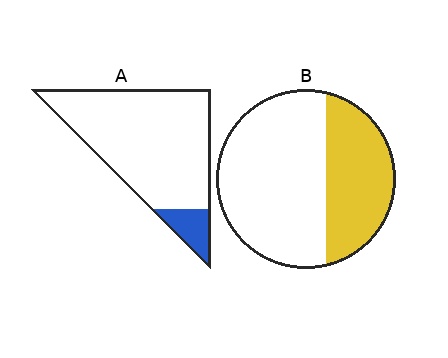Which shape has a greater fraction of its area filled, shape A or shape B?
Shape B.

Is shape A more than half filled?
No.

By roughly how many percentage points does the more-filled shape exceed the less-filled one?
By roughly 25 percentage points (B over A).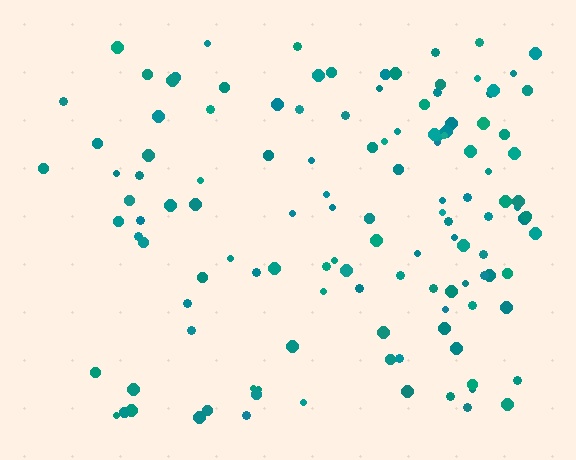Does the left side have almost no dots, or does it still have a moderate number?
Still a moderate number, just noticeably fewer than the right.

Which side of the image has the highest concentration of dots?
The right.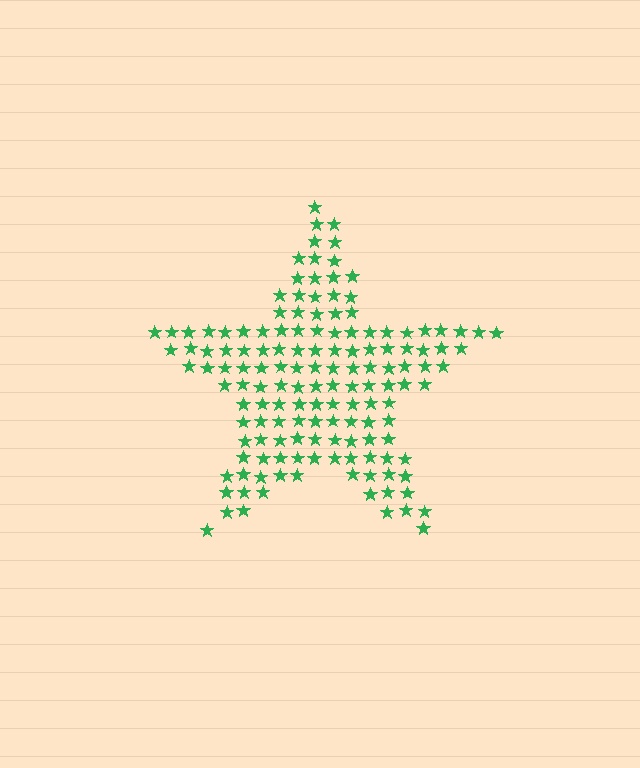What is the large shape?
The large shape is a star.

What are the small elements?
The small elements are stars.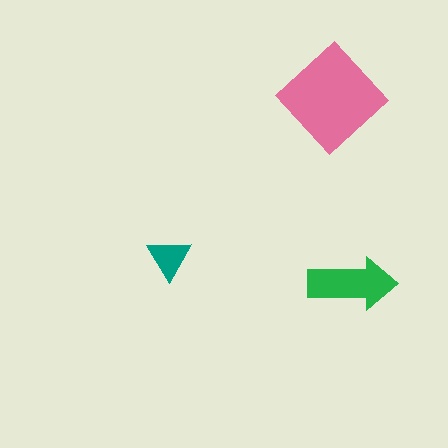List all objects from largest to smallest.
The pink diamond, the green arrow, the teal triangle.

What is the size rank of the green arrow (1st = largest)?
2nd.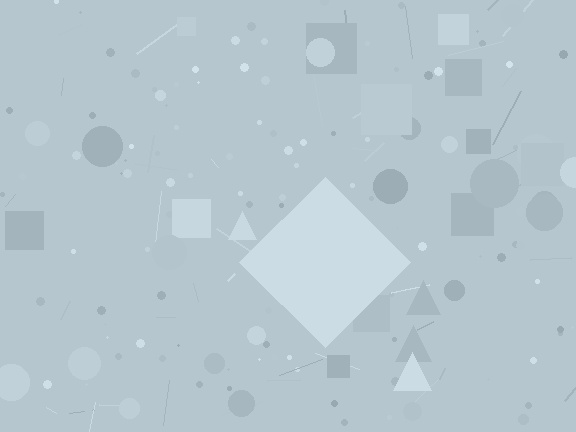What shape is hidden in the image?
A diamond is hidden in the image.